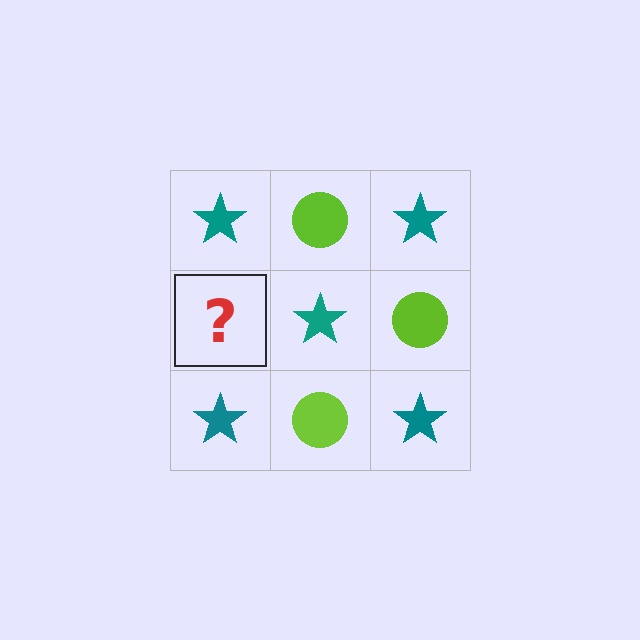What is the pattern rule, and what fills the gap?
The rule is that it alternates teal star and lime circle in a checkerboard pattern. The gap should be filled with a lime circle.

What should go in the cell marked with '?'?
The missing cell should contain a lime circle.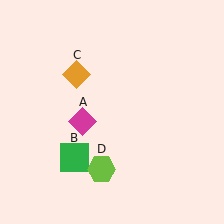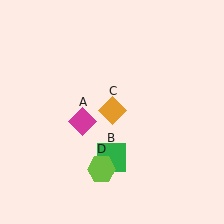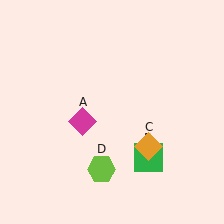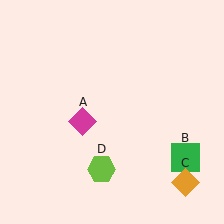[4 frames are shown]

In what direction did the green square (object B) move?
The green square (object B) moved right.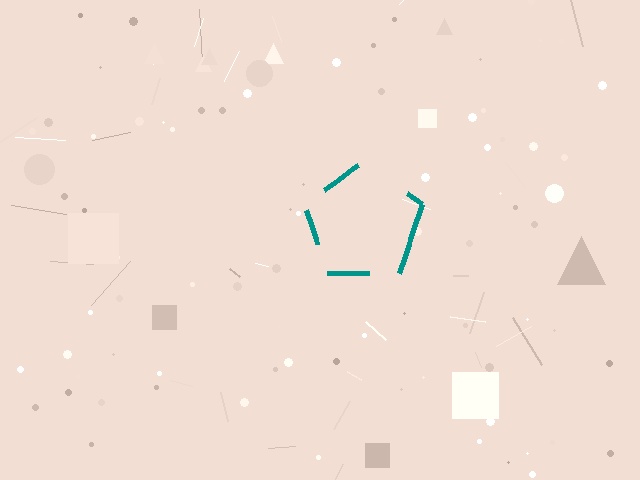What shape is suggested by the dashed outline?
The dashed outline suggests a pentagon.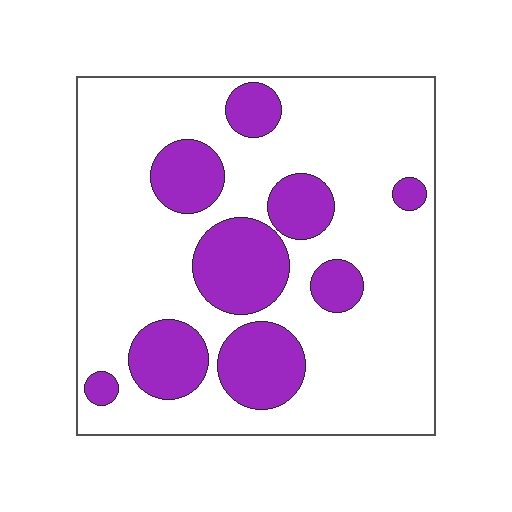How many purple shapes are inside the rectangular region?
9.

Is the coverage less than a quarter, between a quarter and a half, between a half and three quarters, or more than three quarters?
Between a quarter and a half.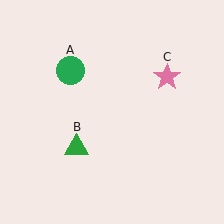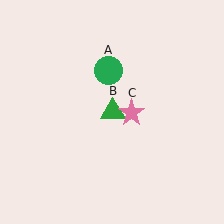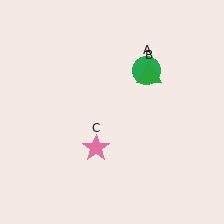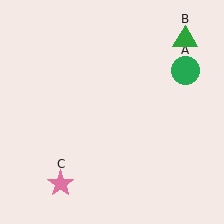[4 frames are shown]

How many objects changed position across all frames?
3 objects changed position: green circle (object A), green triangle (object B), pink star (object C).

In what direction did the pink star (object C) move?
The pink star (object C) moved down and to the left.